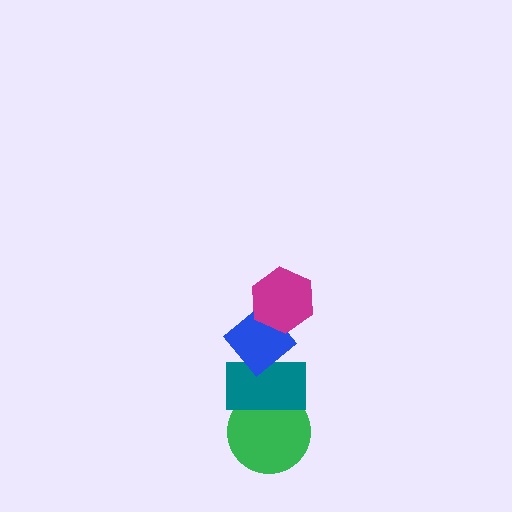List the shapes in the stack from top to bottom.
From top to bottom: the magenta hexagon, the blue diamond, the teal rectangle, the green circle.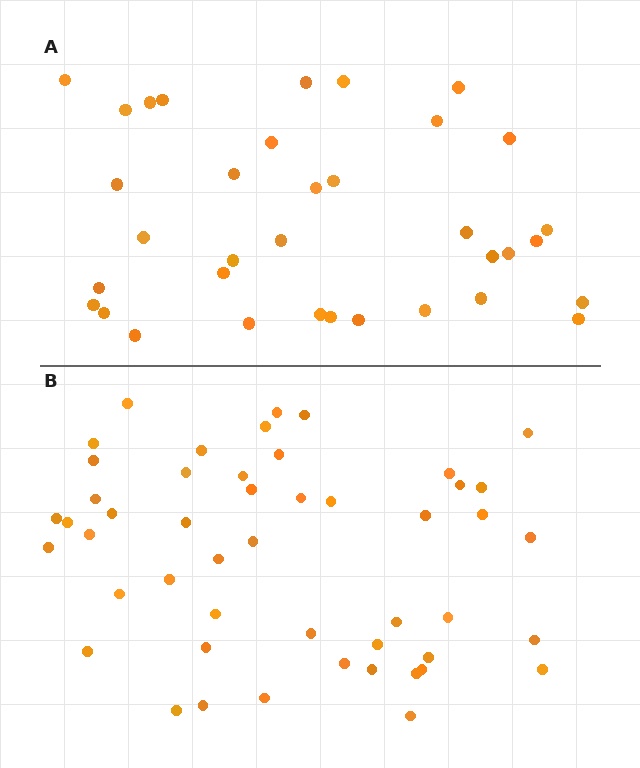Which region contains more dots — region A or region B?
Region B (the bottom region) has more dots.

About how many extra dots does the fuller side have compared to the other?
Region B has approximately 15 more dots than region A.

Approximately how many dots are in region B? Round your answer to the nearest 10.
About 50 dots. (The exact count is 49, which rounds to 50.)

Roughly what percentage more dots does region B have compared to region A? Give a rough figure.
About 40% more.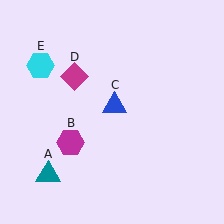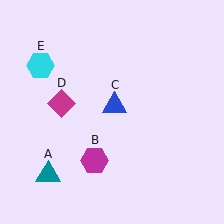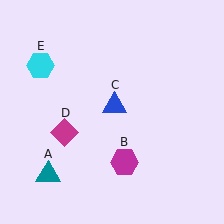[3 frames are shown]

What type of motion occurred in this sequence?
The magenta hexagon (object B), magenta diamond (object D) rotated counterclockwise around the center of the scene.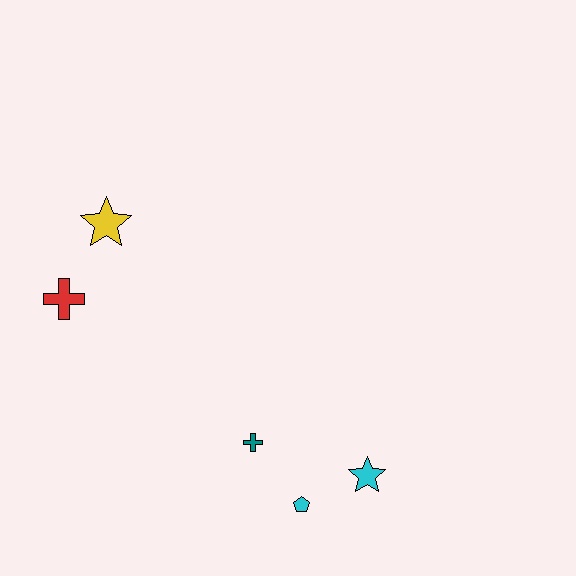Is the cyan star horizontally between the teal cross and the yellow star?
No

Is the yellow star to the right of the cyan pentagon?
No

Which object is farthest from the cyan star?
The yellow star is farthest from the cyan star.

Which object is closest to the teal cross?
The cyan pentagon is closest to the teal cross.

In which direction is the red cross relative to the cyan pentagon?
The red cross is to the left of the cyan pentagon.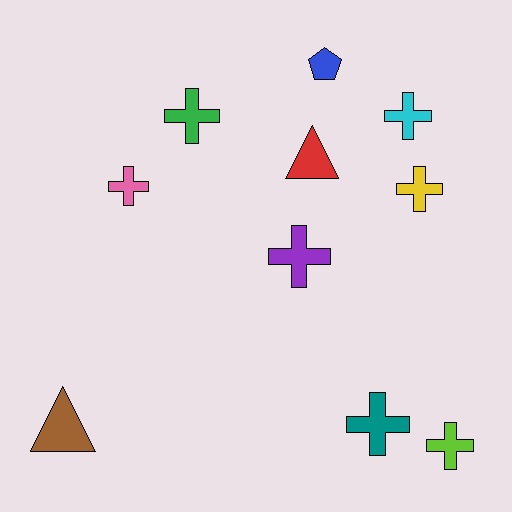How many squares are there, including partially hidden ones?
There are no squares.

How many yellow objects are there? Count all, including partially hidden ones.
There is 1 yellow object.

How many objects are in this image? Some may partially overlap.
There are 10 objects.